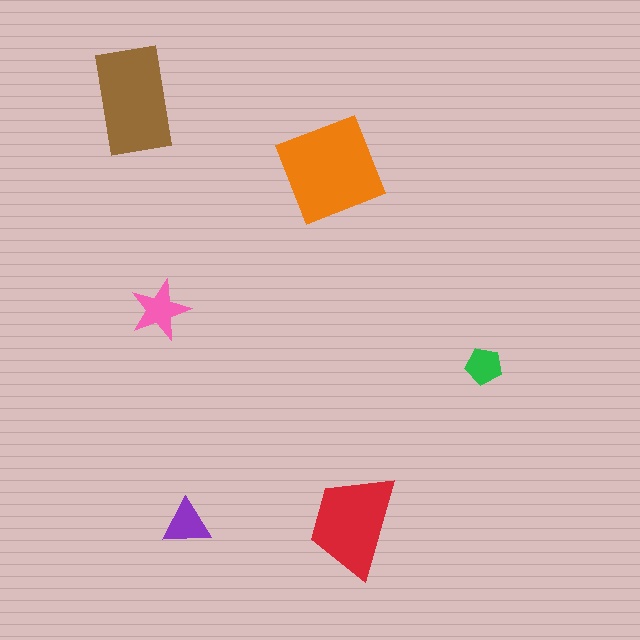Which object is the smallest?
The green pentagon.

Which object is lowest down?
The purple triangle is bottommost.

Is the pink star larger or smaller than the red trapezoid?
Smaller.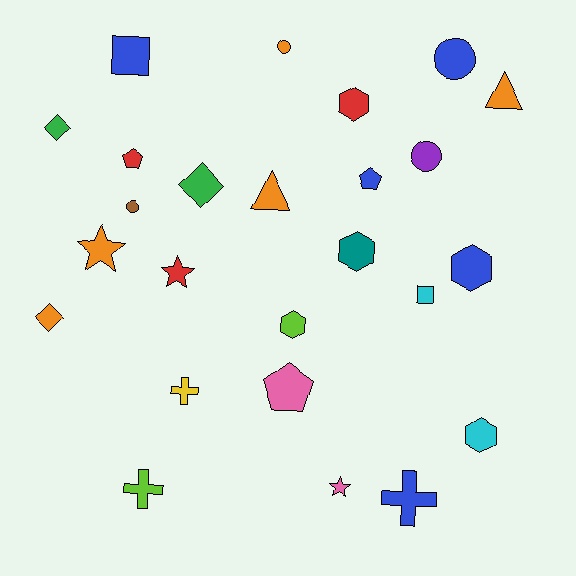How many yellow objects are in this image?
There is 1 yellow object.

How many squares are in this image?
There are 2 squares.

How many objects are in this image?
There are 25 objects.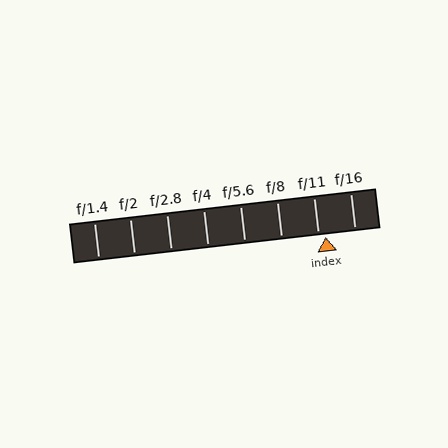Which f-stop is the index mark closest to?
The index mark is closest to f/11.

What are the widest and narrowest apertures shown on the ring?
The widest aperture shown is f/1.4 and the narrowest is f/16.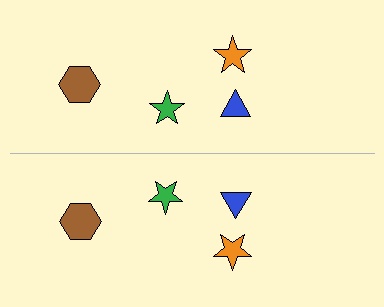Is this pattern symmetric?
Yes, this pattern has bilateral (reflection) symmetry.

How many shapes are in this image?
There are 8 shapes in this image.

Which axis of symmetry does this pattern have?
The pattern has a horizontal axis of symmetry running through the center of the image.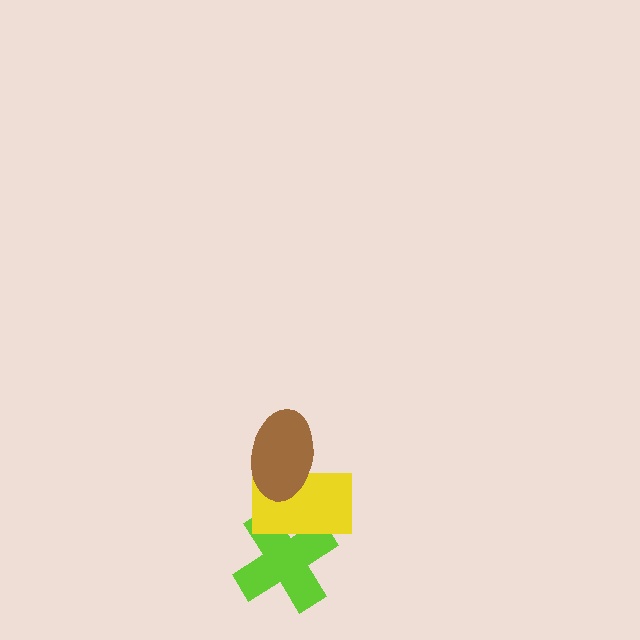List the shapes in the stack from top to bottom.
From top to bottom: the brown ellipse, the yellow rectangle, the lime cross.